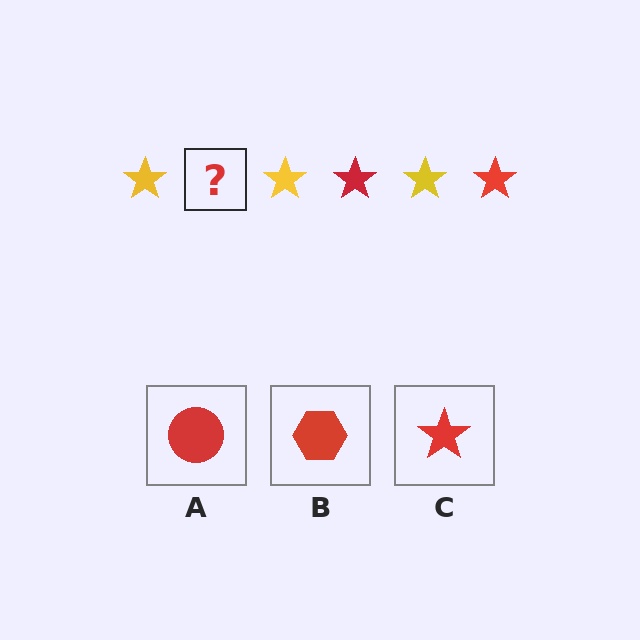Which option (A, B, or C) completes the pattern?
C.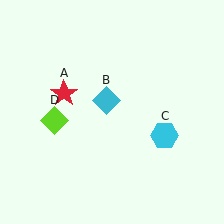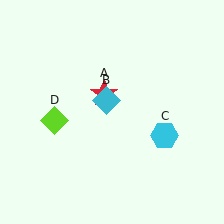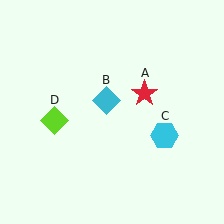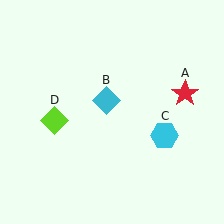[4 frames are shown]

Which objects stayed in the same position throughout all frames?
Cyan diamond (object B) and cyan hexagon (object C) and lime diamond (object D) remained stationary.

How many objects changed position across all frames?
1 object changed position: red star (object A).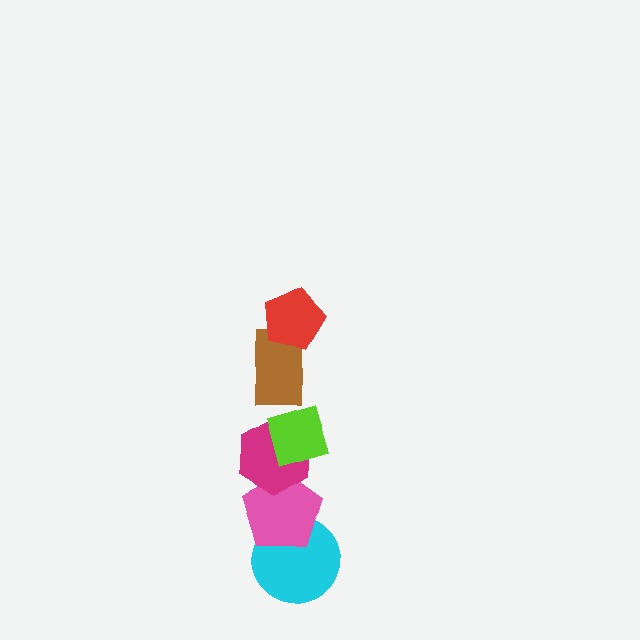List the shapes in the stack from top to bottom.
From top to bottom: the red pentagon, the brown rectangle, the lime diamond, the magenta hexagon, the pink pentagon, the cyan circle.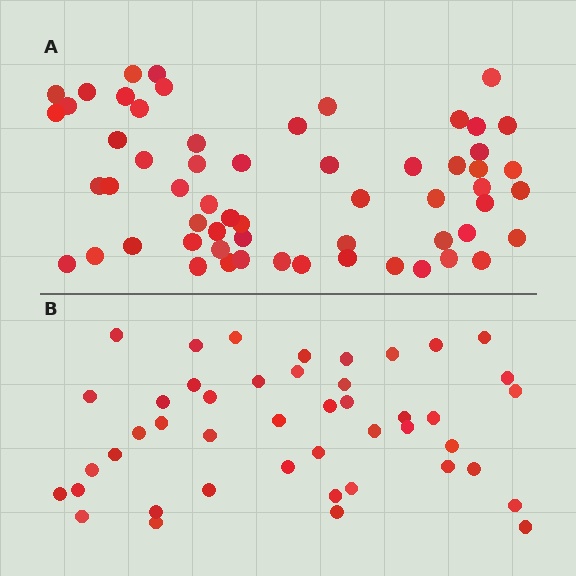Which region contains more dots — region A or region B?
Region A (the top region) has more dots.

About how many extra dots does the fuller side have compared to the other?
Region A has approximately 15 more dots than region B.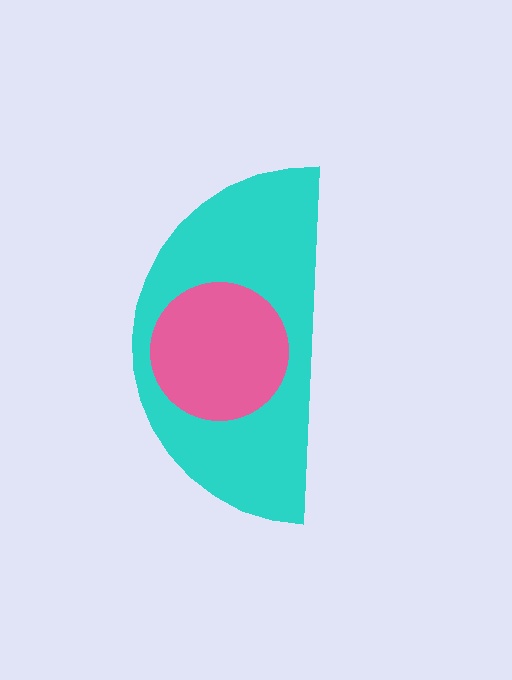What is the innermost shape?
The pink circle.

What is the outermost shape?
The cyan semicircle.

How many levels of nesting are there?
2.